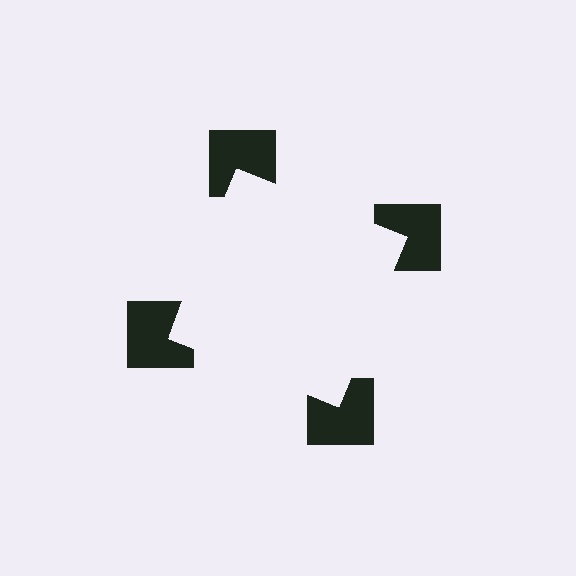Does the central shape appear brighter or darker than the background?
It typically appears slightly brighter than the background, even though no actual brightness change is drawn.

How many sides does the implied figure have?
4 sides.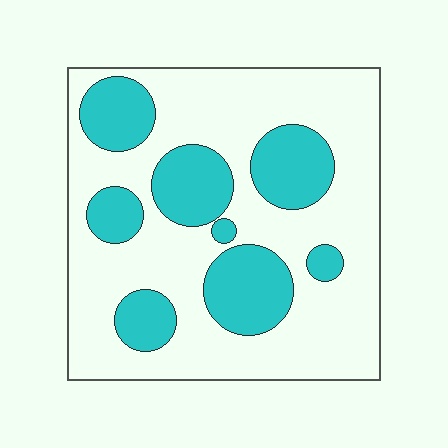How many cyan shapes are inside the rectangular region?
8.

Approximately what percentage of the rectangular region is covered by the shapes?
Approximately 30%.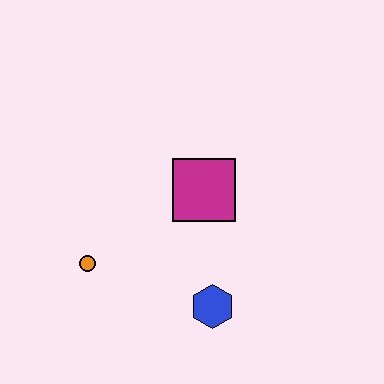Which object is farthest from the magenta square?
The orange circle is farthest from the magenta square.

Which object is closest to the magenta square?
The blue hexagon is closest to the magenta square.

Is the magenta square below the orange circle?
No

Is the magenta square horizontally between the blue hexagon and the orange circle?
Yes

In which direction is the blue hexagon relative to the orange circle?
The blue hexagon is to the right of the orange circle.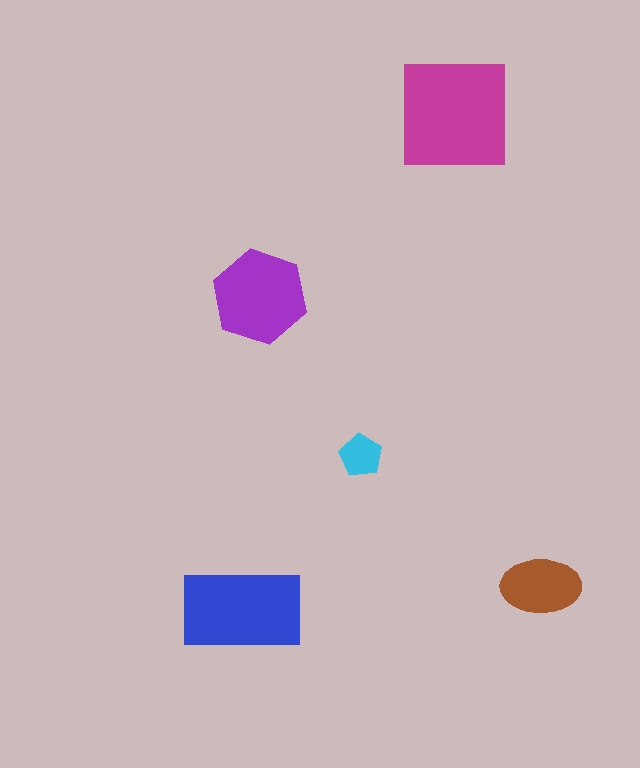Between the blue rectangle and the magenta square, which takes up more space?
The magenta square.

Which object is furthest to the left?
The blue rectangle is leftmost.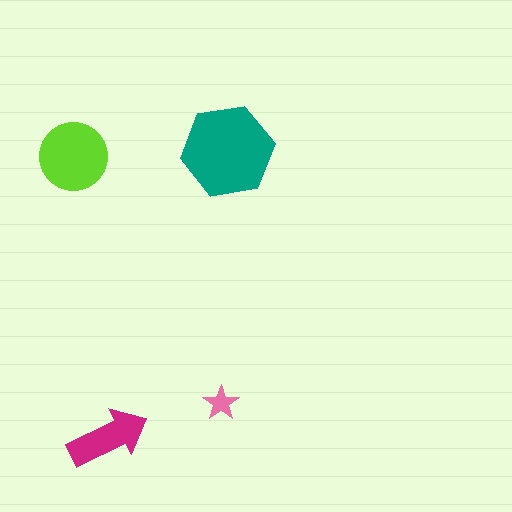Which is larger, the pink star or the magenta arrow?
The magenta arrow.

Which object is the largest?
The teal hexagon.